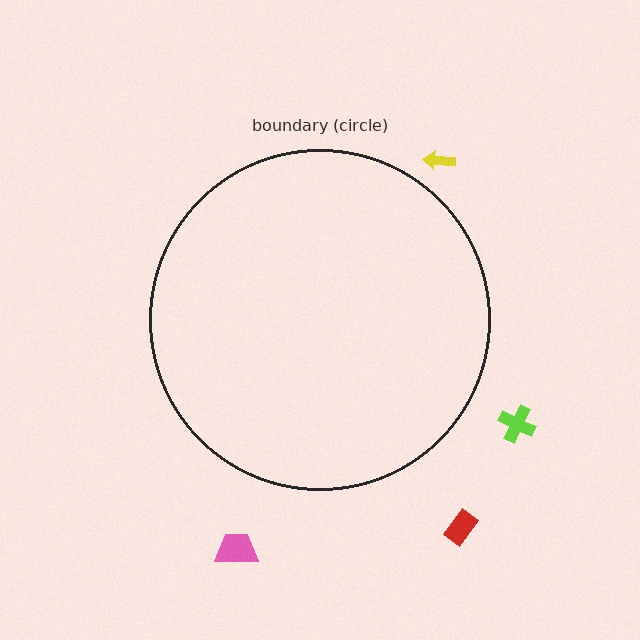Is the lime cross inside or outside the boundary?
Outside.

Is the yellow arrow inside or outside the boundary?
Outside.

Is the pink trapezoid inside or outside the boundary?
Outside.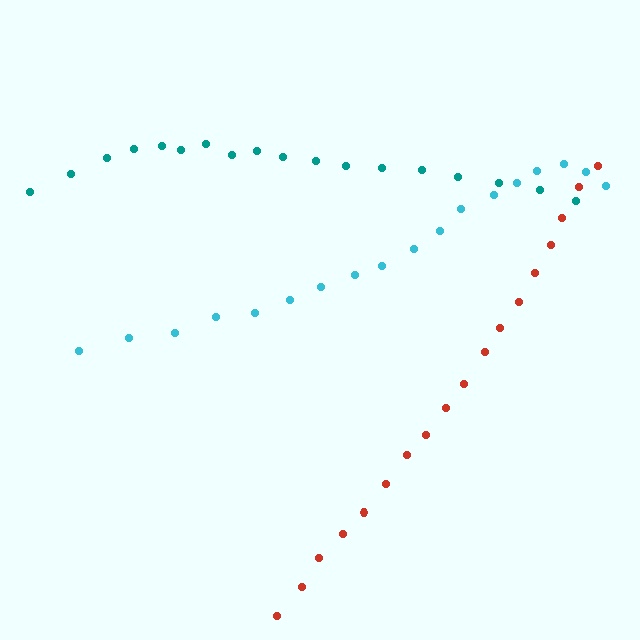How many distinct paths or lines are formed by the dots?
There are 3 distinct paths.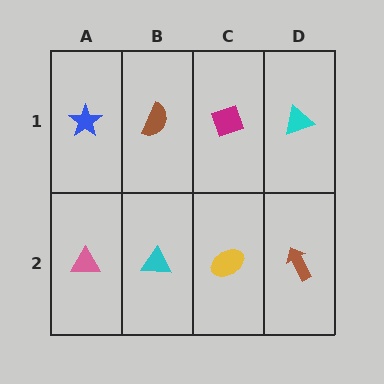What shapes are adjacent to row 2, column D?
A cyan triangle (row 1, column D), a yellow ellipse (row 2, column C).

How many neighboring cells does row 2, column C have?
3.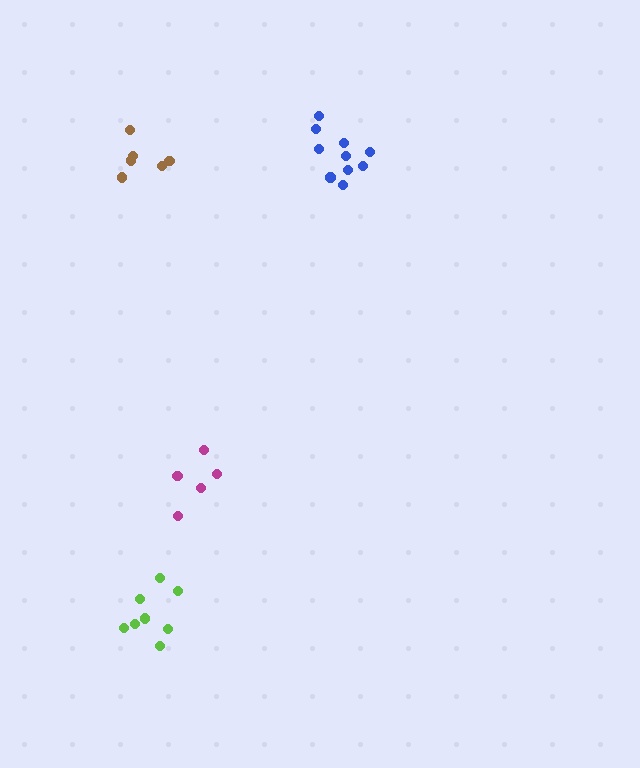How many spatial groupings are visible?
There are 4 spatial groupings.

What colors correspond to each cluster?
The clusters are colored: magenta, blue, brown, lime.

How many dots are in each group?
Group 1: 5 dots, Group 2: 10 dots, Group 3: 6 dots, Group 4: 8 dots (29 total).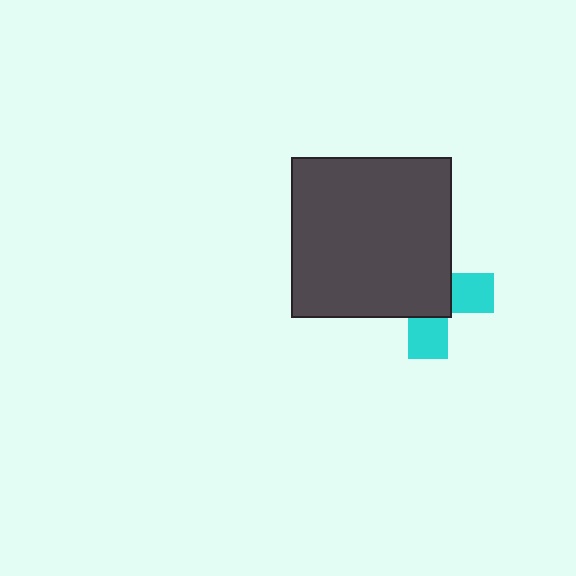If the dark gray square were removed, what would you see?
You would see the complete cyan cross.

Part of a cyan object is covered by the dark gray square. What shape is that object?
It is a cross.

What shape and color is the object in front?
The object in front is a dark gray square.